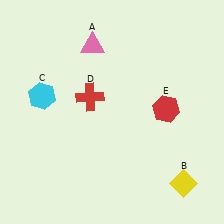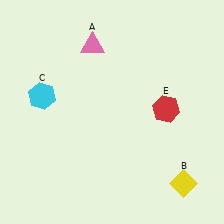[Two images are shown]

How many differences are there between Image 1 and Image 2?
There is 1 difference between the two images.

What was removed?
The red cross (D) was removed in Image 2.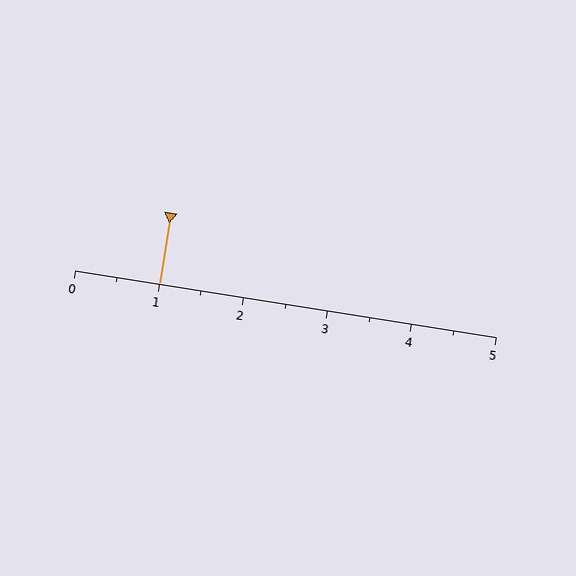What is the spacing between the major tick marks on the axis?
The major ticks are spaced 1 apart.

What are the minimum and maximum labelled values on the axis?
The axis runs from 0 to 5.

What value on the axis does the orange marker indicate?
The marker indicates approximately 1.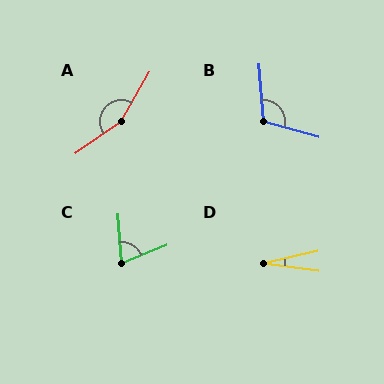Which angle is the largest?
A, at approximately 155 degrees.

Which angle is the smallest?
D, at approximately 20 degrees.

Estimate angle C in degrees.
Approximately 71 degrees.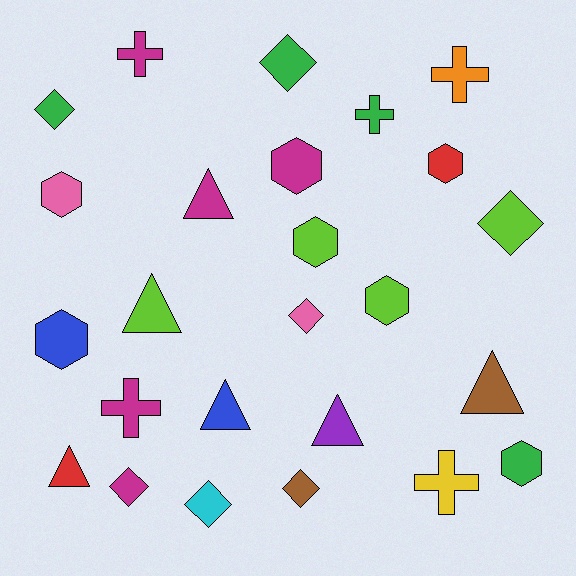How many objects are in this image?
There are 25 objects.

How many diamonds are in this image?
There are 7 diamonds.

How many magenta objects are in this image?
There are 5 magenta objects.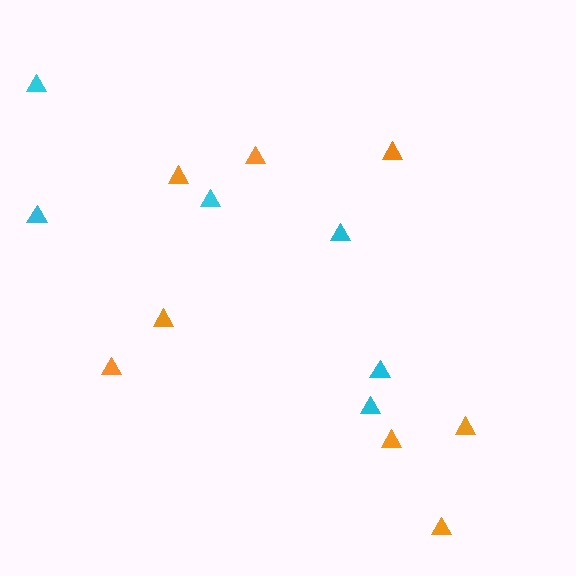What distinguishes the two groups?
There are 2 groups: one group of cyan triangles (6) and one group of orange triangles (8).